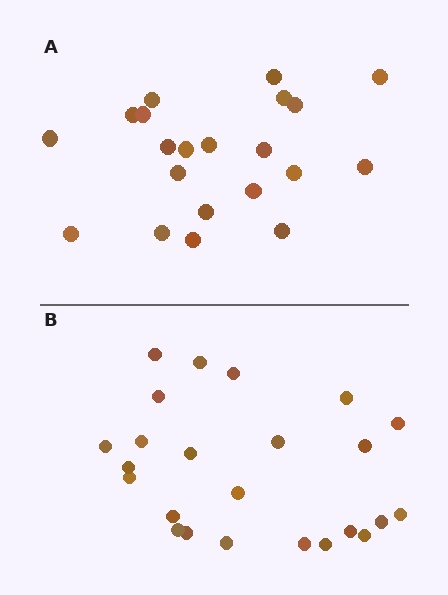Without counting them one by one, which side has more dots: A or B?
Region B (the bottom region) has more dots.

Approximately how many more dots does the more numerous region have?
Region B has just a few more — roughly 2 or 3 more dots than region A.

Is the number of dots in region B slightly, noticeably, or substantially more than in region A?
Region B has only slightly more — the two regions are fairly close. The ratio is roughly 1.1 to 1.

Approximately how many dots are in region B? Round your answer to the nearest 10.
About 20 dots. (The exact count is 24, which rounds to 20.)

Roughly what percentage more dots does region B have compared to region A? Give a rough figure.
About 15% more.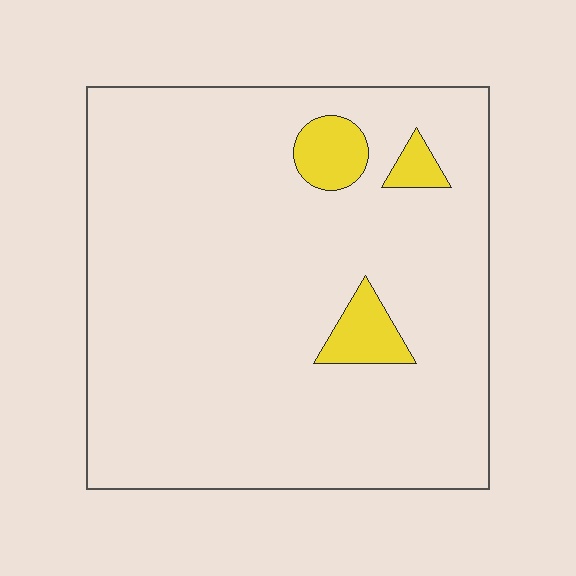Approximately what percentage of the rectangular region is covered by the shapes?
Approximately 5%.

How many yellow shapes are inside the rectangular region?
3.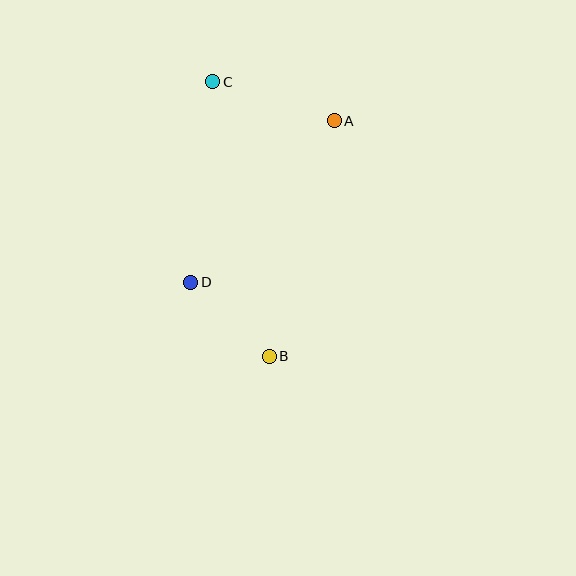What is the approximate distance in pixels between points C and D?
The distance between C and D is approximately 202 pixels.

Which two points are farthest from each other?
Points B and C are farthest from each other.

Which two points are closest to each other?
Points B and D are closest to each other.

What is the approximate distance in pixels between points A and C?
The distance between A and C is approximately 128 pixels.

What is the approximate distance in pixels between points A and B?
The distance between A and B is approximately 245 pixels.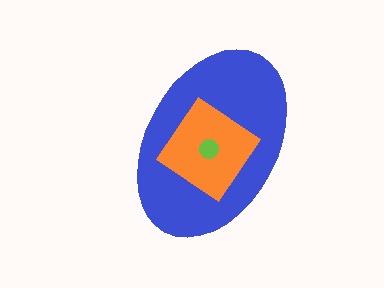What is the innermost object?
The lime circle.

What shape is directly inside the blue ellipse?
The orange diamond.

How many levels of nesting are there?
3.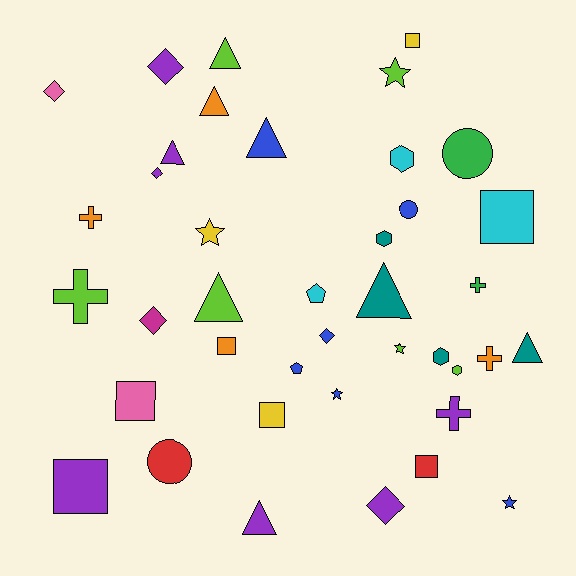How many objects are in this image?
There are 40 objects.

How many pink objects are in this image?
There are 2 pink objects.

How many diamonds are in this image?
There are 6 diamonds.